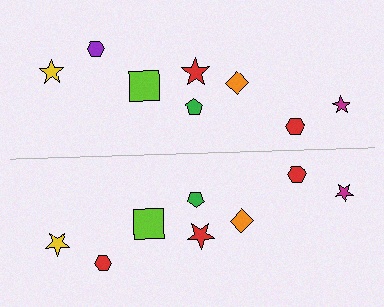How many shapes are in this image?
There are 16 shapes in this image.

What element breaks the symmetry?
The red hexagon on the bottom side breaks the symmetry — its mirror counterpart is purple.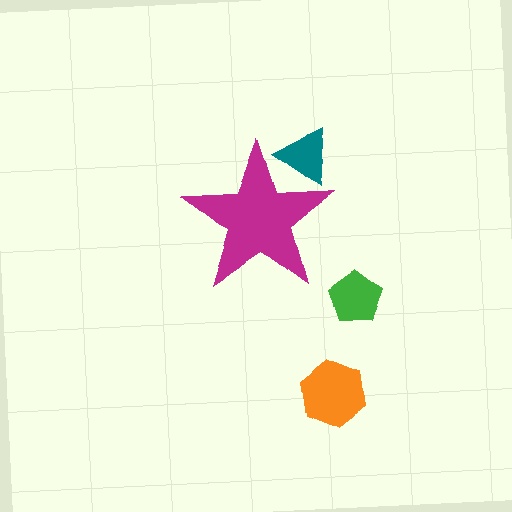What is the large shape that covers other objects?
A magenta star.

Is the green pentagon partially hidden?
No, the green pentagon is fully visible.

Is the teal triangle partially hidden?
Yes, the teal triangle is partially hidden behind the magenta star.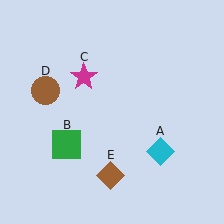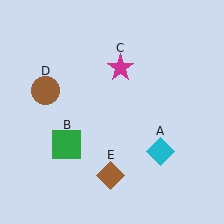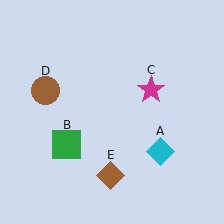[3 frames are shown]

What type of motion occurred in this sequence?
The magenta star (object C) rotated clockwise around the center of the scene.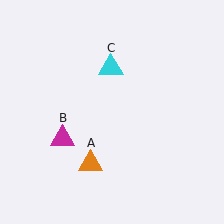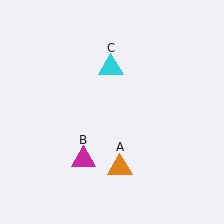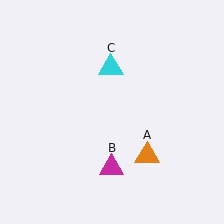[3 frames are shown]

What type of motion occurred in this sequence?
The orange triangle (object A), magenta triangle (object B) rotated counterclockwise around the center of the scene.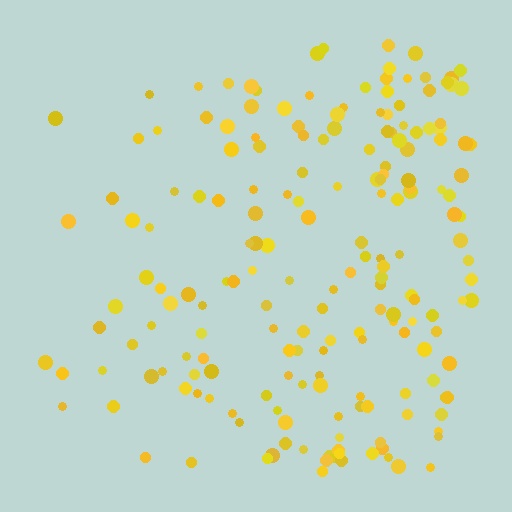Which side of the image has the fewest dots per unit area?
The left.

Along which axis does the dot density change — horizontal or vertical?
Horizontal.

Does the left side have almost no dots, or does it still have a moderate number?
Still a moderate number, just noticeably fewer than the right.